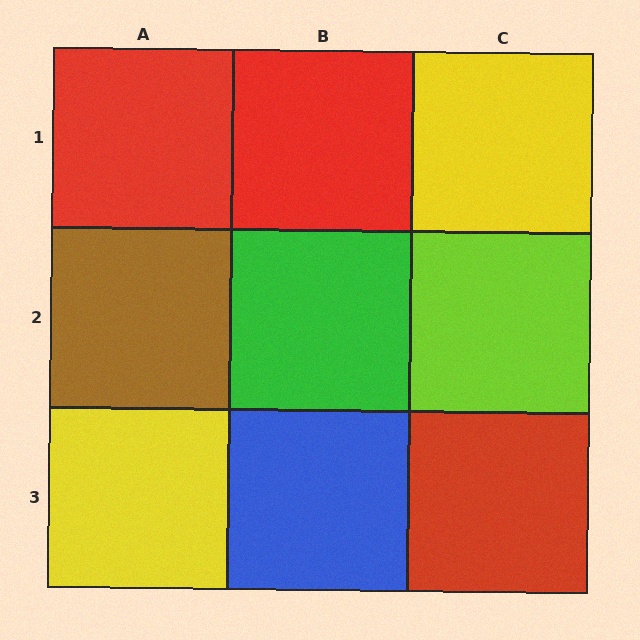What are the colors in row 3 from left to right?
Yellow, blue, red.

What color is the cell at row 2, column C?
Lime.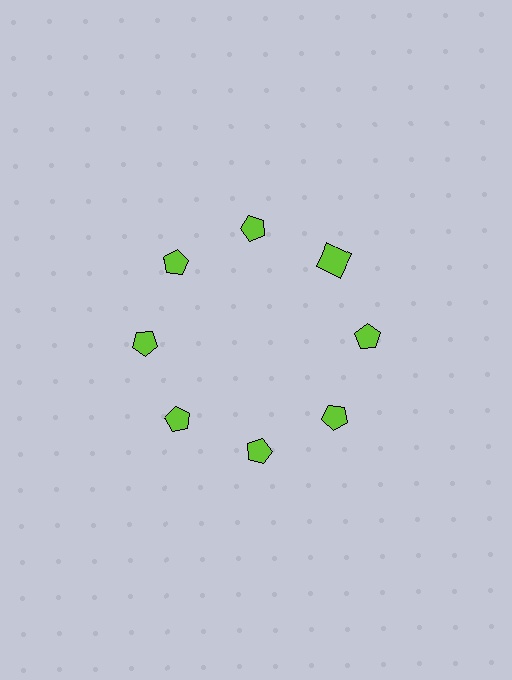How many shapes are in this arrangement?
There are 8 shapes arranged in a ring pattern.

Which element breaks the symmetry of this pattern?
The lime square at roughly the 2 o'clock position breaks the symmetry. All other shapes are lime pentagons.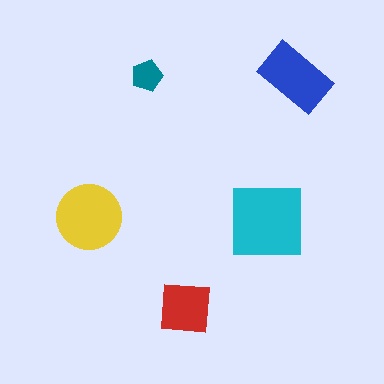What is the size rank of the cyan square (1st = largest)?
1st.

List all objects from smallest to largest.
The teal pentagon, the red square, the blue rectangle, the yellow circle, the cyan square.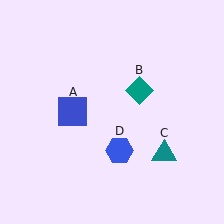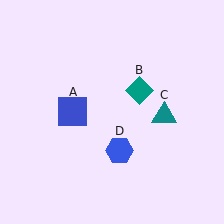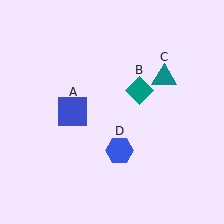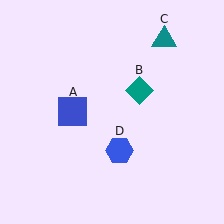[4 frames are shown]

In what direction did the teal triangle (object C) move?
The teal triangle (object C) moved up.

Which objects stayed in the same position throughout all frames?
Blue square (object A) and teal diamond (object B) and blue hexagon (object D) remained stationary.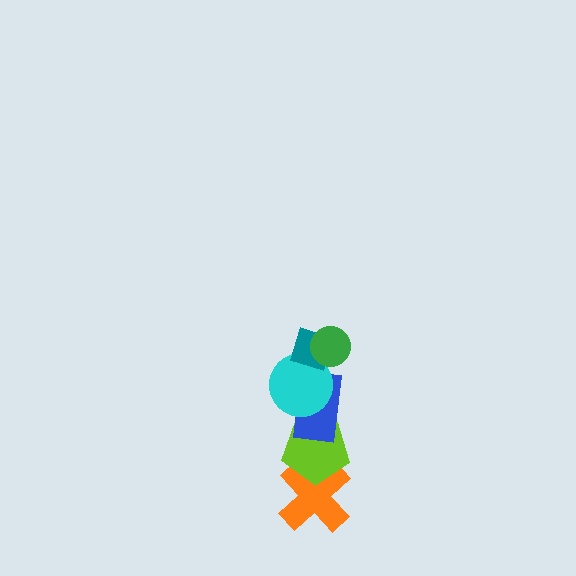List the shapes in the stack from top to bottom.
From top to bottom: the green circle, the teal diamond, the cyan circle, the blue rectangle, the lime pentagon, the orange cross.